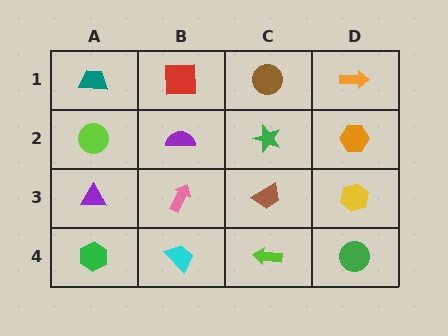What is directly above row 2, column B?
A red square.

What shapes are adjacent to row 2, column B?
A red square (row 1, column B), a pink arrow (row 3, column B), a lime circle (row 2, column A), a green star (row 2, column C).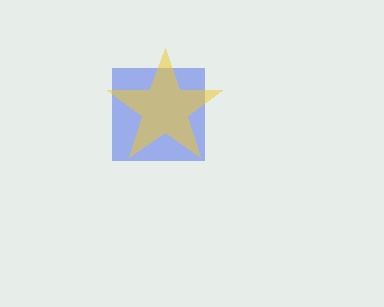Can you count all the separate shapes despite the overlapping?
Yes, there are 2 separate shapes.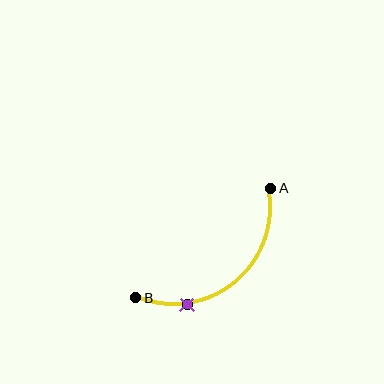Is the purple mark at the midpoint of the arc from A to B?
No. The purple mark lies on the arc but is closer to endpoint B. The arc midpoint would be at the point on the curve equidistant along the arc from both A and B.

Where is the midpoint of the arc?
The arc midpoint is the point on the curve farthest from the straight line joining A and B. It sits below and to the right of that line.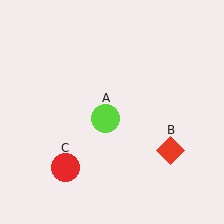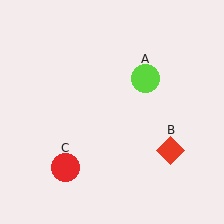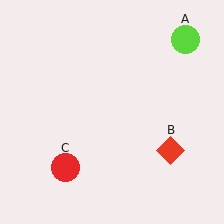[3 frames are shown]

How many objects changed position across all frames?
1 object changed position: lime circle (object A).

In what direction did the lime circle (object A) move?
The lime circle (object A) moved up and to the right.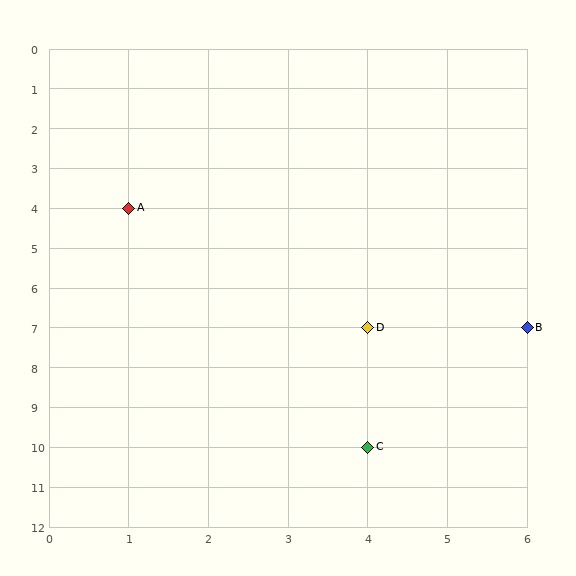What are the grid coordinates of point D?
Point D is at grid coordinates (4, 7).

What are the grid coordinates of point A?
Point A is at grid coordinates (1, 4).